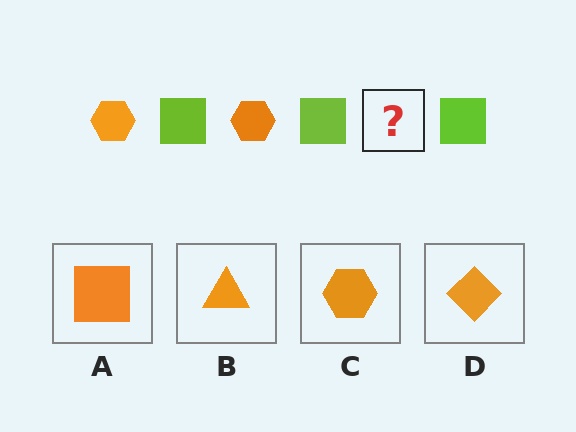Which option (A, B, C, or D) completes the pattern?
C.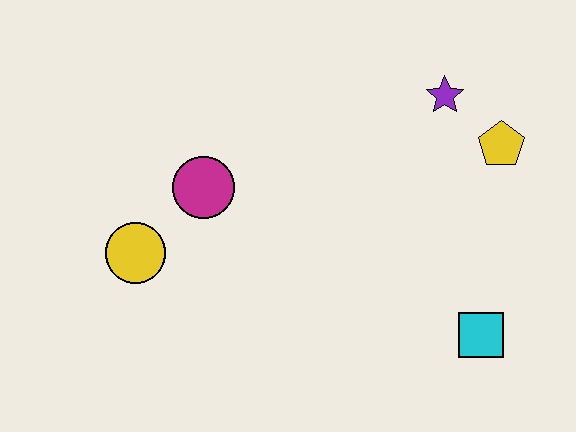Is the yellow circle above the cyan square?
Yes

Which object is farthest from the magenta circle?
The cyan square is farthest from the magenta circle.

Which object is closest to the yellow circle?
The magenta circle is closest to the yellow circle.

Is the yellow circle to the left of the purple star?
Yes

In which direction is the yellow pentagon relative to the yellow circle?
The yellow pentagon is to the right of the yellow circle.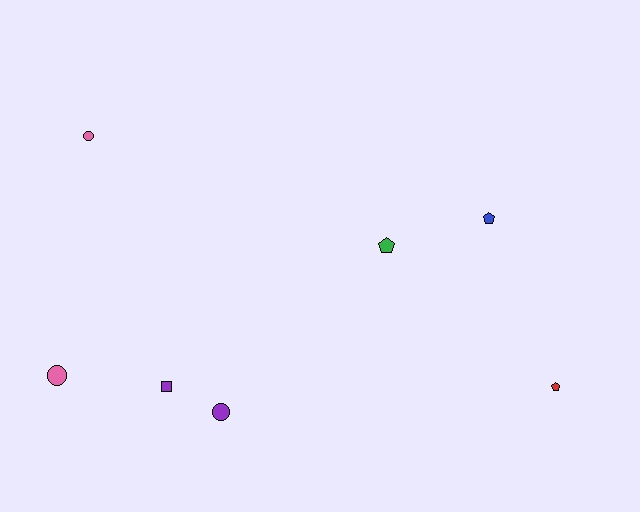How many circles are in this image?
There are 3 circles.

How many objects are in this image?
There are 7 objects.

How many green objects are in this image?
There is 1 green object.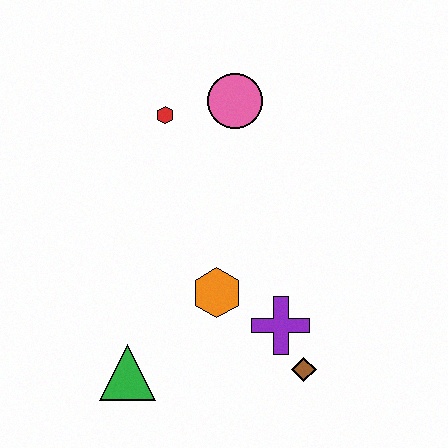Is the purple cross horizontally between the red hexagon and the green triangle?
No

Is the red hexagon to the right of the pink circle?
No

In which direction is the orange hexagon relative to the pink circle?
The orange hexagon is below the pink circle.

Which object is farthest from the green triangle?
The pink circle is farthest from the green triangle.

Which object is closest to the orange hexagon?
The purple cross is closest to the orange hexagon.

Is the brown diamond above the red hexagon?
No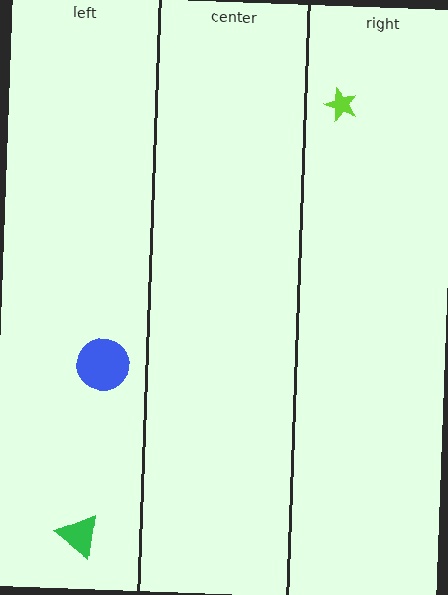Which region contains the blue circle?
The left region.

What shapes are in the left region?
The blue circle, the green triangle.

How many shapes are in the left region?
2.